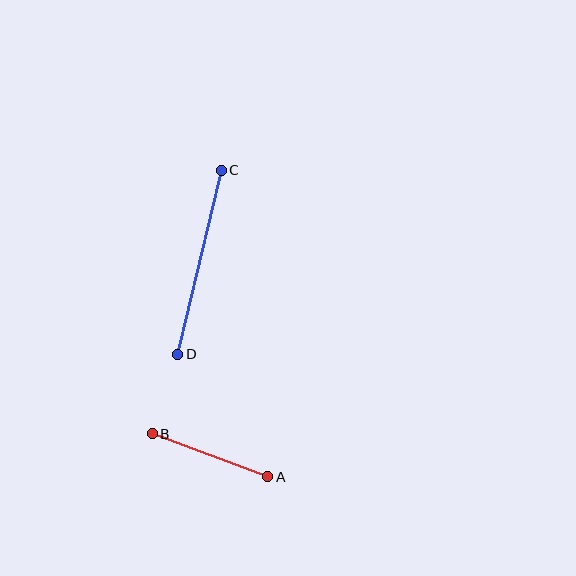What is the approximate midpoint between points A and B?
The midpoint is at approximately (210, 455) pixels.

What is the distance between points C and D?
The distance is approximately 189 pixels.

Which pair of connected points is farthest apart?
Points C and D are farthest apart.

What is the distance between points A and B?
The distance is approximately 123 pixels.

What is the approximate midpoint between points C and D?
The midpoint is at approximately (199, 262) pixels.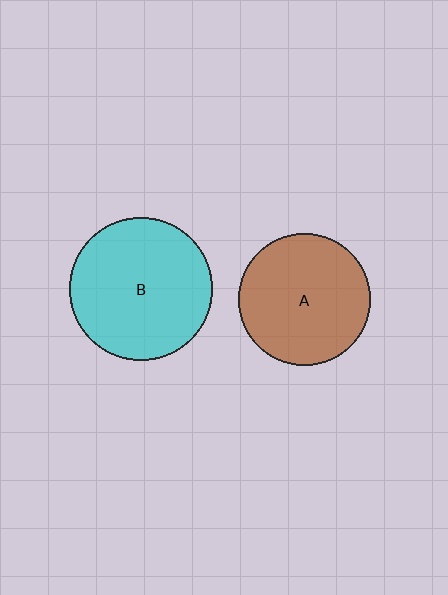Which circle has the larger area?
Circle B (cyan).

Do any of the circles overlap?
No, none of the circles overlap.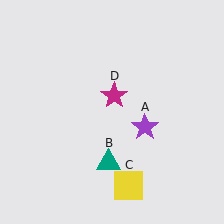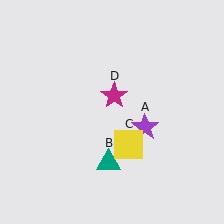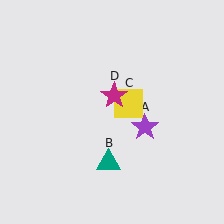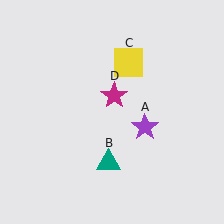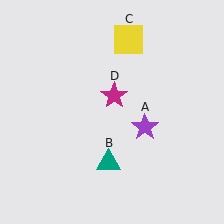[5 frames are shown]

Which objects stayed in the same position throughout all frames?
Purple star (object A) and teal triangle (object B) and magenta star (object D) remained stationary.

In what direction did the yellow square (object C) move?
The yellow square (object C) moved up.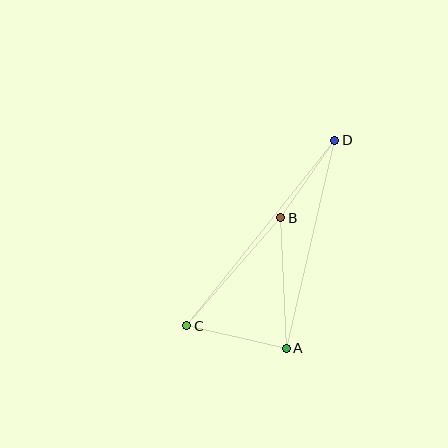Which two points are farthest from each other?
Points C and D are farthest from each other.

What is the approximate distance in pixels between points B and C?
The distance between B and C is approximately 143 pixels.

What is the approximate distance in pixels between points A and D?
The distance between A and D is approximately 213 pixels.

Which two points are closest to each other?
Points B and D are closest to each other.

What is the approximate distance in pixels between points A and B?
The distance between A and B is approximately 131 pixels.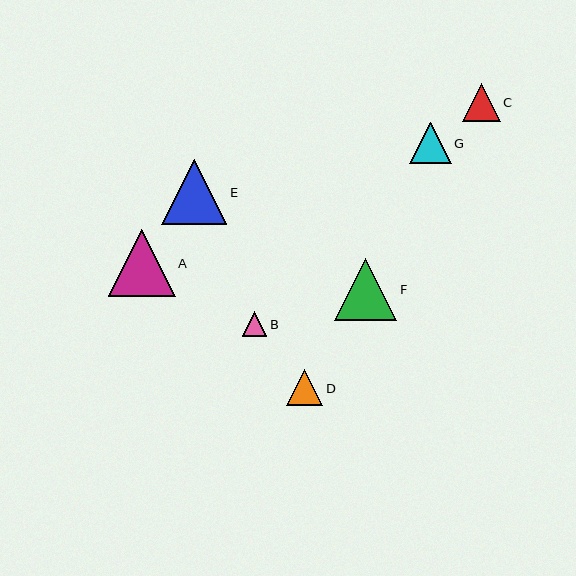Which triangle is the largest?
Triangle A is the largest with a size of approximately 67 pixels.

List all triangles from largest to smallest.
From largest to smallest: A, E, F, G, C, D, B.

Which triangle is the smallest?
Triangle B is the smallest with a size of approximately 25 pixels.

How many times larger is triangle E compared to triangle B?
Triangle E is approximately 2.6 times the size of triangle B.